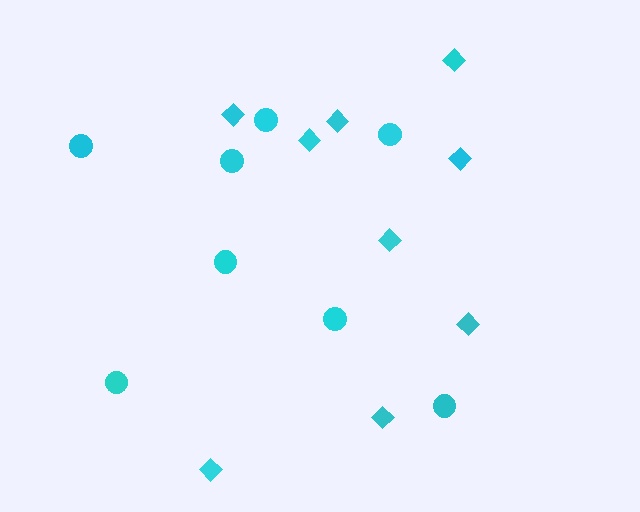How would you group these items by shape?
There are 2 groups: one group of circles (8) and one group of diamonds (9).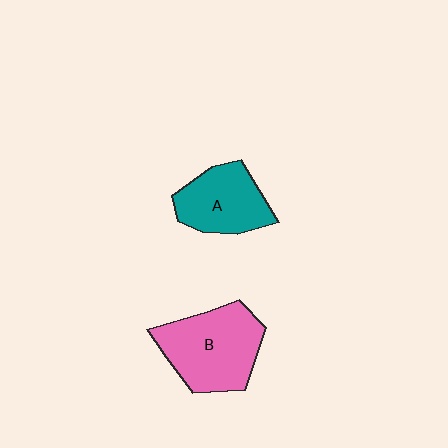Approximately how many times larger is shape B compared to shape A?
Approximately 1.4 times.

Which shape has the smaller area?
Shape A (teal).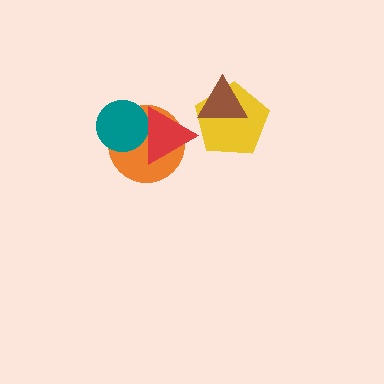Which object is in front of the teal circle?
The red triangle is in front of the teal circle.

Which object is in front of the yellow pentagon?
The brown triangle is in front of the yellow pentagon.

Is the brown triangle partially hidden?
No, no other shape covers it.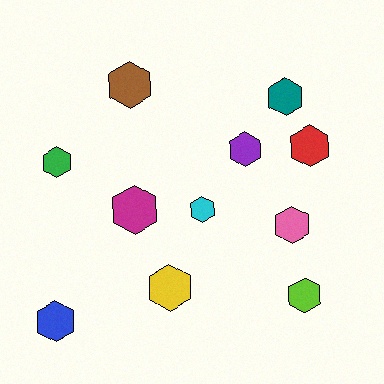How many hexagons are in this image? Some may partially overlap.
There are 11 hexagons.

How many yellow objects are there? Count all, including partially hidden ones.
There is 1 yellow object.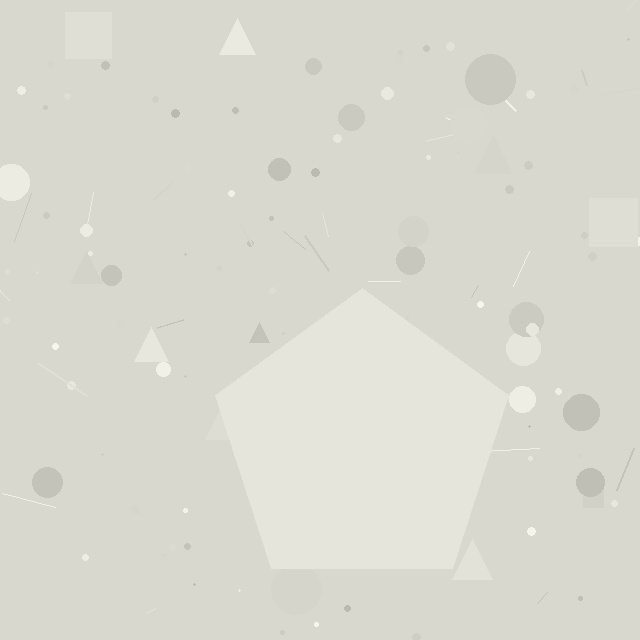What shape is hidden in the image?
A pentagon is hidden in the image.